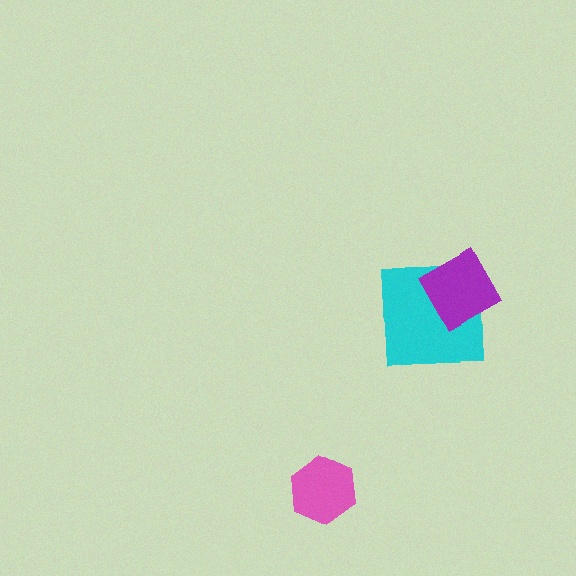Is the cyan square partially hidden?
Yes, it is partially covered by another shape.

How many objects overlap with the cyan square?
1 object overlaps with the cyan square.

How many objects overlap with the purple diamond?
1 object overlaps with the purple diamond.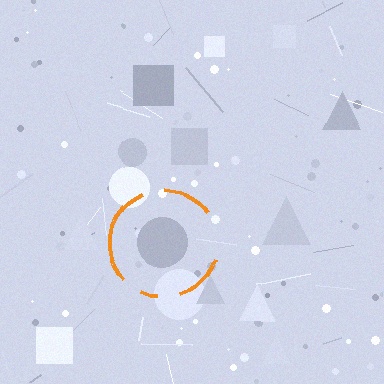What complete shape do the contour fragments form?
The contour fragments form a circle.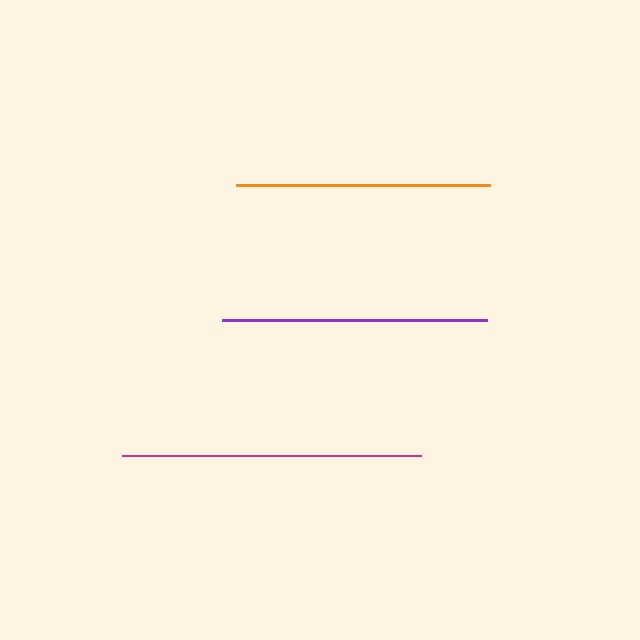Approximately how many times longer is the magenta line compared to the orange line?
The magenta line is approximately 1.2 times the length of the orange line.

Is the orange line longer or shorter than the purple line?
The purple line is longer than the orange line.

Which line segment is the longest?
The magenta line is the longest at approximately 299 pixels.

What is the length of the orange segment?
The orange segment is approximately 254 pixels long.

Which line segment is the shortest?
The orange line is the shortest at approximately 254 pixels.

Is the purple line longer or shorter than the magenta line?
The magenta line is longer than the purple line.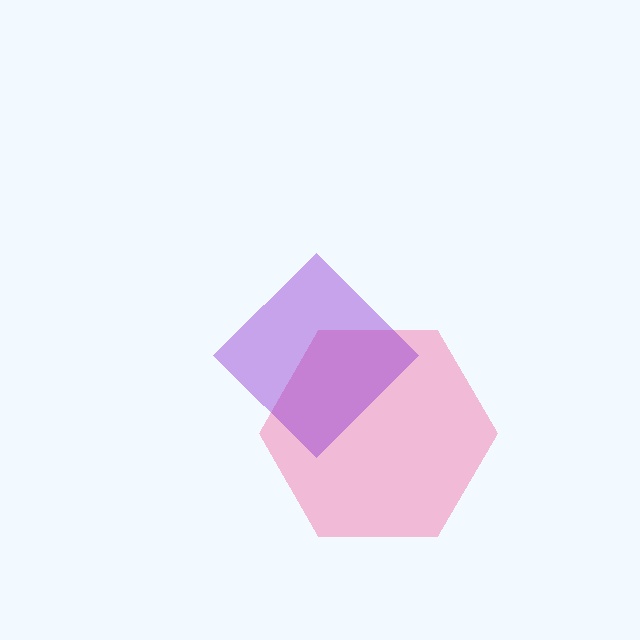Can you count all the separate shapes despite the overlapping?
Yes, there are 2 separate shapes.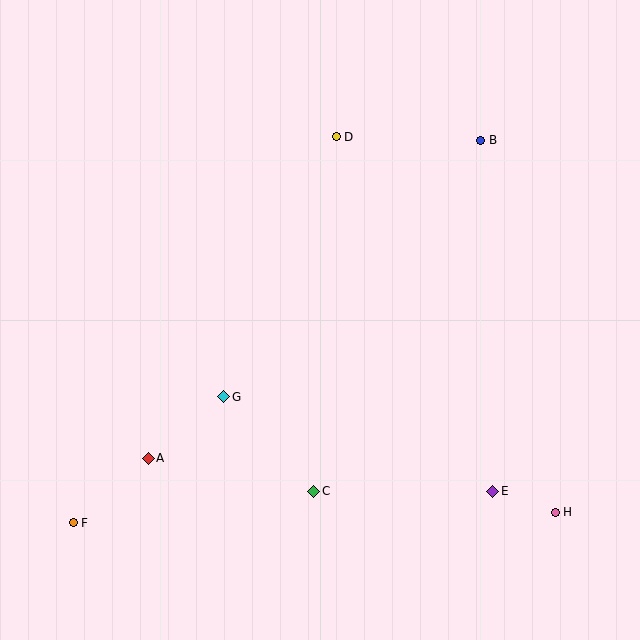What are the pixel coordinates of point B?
Point B is at (481, 140).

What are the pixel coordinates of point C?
Point C is at (314, 491).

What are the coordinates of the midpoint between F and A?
The midpoint between F and A is at (111, 490).